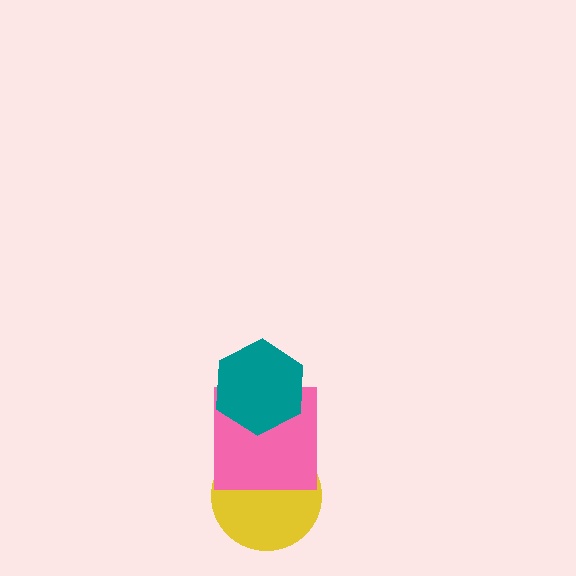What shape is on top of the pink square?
The teal hexagon is on top of the pink square.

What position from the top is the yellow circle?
The yellow circle is 3rd from the top.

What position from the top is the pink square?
The pink square is 2nd from the top.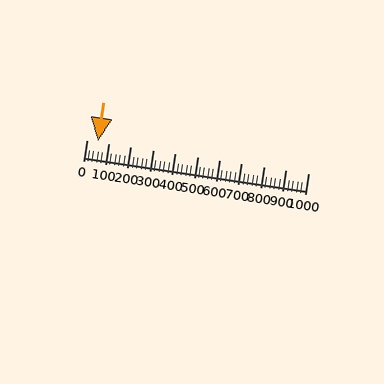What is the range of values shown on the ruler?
The ruler shows values from 0 to 1000.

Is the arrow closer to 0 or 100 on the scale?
The arrow is closer to 100.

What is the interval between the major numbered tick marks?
The major tick marks are spaced 100 units apart.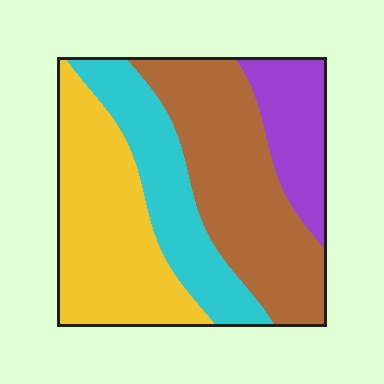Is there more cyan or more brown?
Brown.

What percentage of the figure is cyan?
Cyan covers 21% of the figure.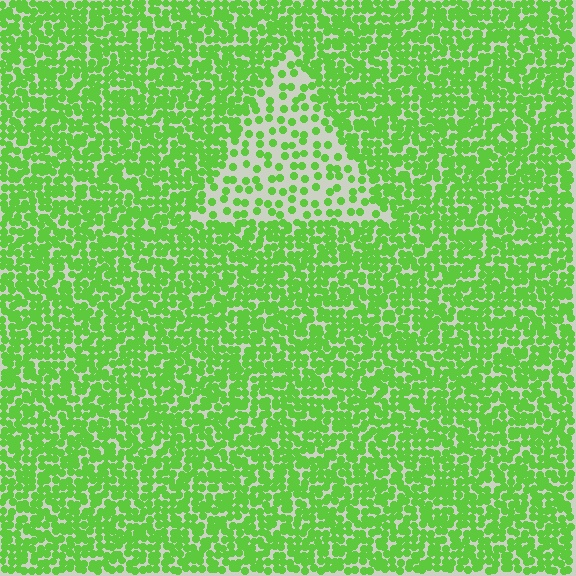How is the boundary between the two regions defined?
The boundary is defined by a change in element density (approximately 2.4x ratio). All elements are the same color, size, and shape.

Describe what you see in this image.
The image contains small lime elements arranged at two different densities. A triangle-shaped region is visible where the elements are less densely packed than the surrounding area.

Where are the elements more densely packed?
The elements are more densely packed outside the triangle boundary.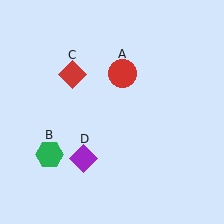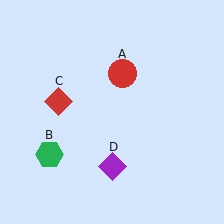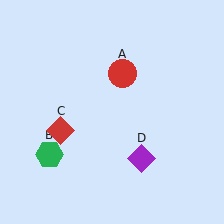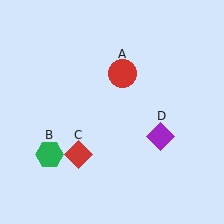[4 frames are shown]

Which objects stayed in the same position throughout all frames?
Red circle (object A) and green hexagon (object B) remained stationary.